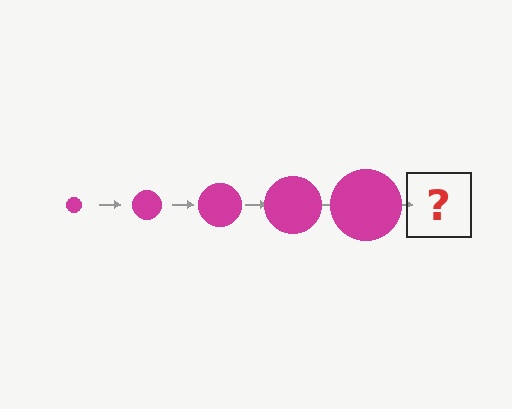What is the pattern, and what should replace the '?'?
The pattern is that the circle gets progressively larger each step. The '?' should be a magenta circle, larger than the previous one.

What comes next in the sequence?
The next element should be a magenta circle, larger than the previous one.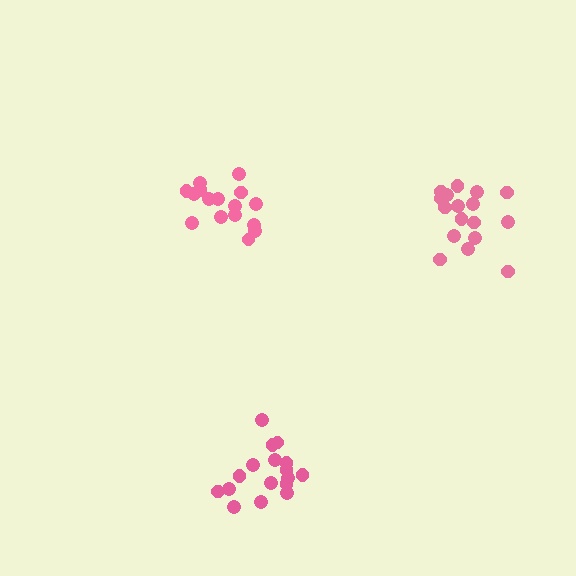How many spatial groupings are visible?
There are 3 spatial groupings.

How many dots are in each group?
Group 1: 17 dots, Group 2: 16 dots, Group 3: 17 dots (50 total).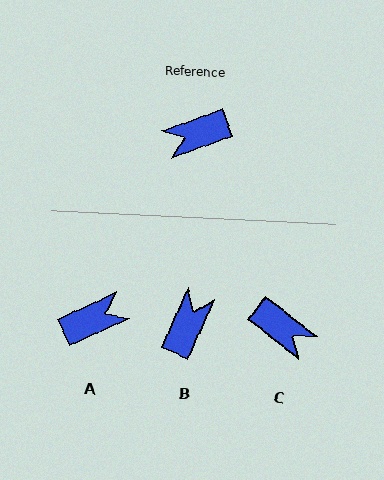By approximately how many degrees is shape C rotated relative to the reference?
Approximately 121 degrees counter-clockwise.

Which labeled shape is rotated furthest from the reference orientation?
A, about 176 degrees away.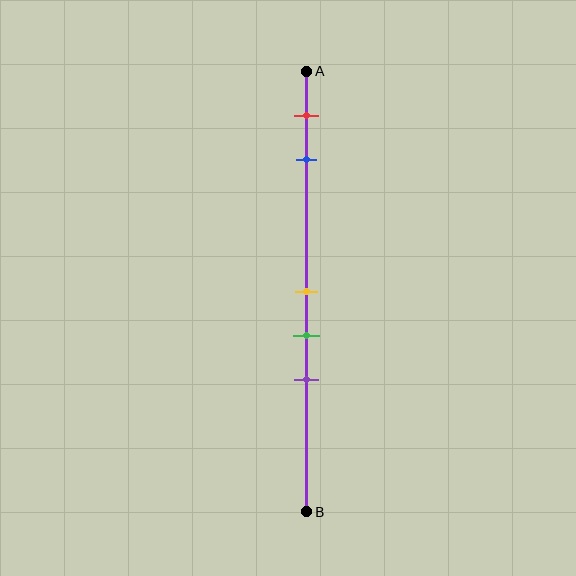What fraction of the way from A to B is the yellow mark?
The yellow mark is approximately 50% (0.5) of the way from A to B.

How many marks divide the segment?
There are 5 marks dividing the segment.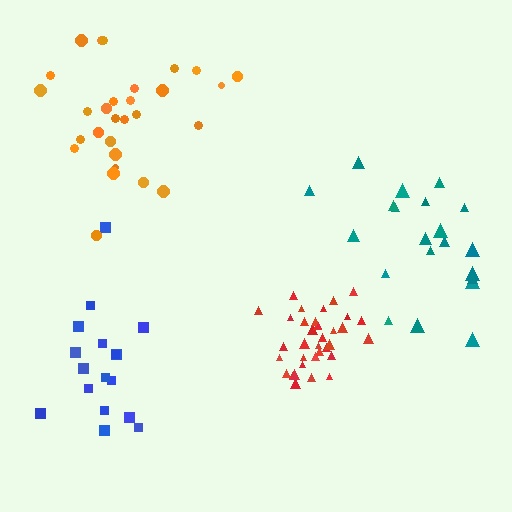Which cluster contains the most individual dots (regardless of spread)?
Red (35).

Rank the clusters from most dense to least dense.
red, orange, blue, teal.